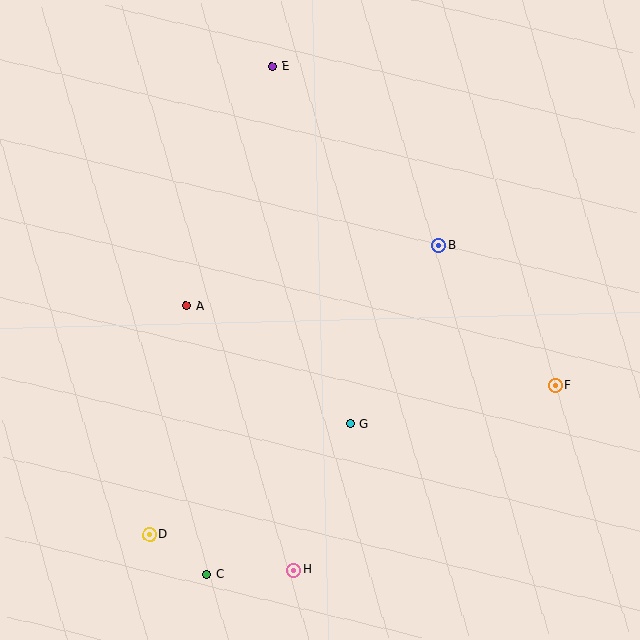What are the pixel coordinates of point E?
Point E is at (272, 66).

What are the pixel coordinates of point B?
Point B is at (439, 245).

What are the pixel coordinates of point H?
Point H is at (294, 570).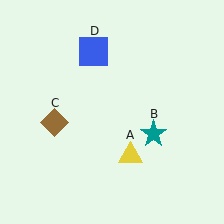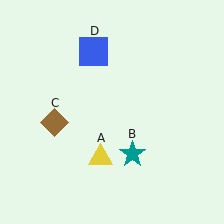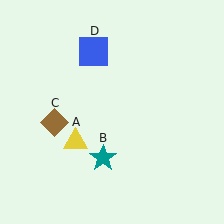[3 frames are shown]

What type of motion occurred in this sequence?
The yellow triangle (object A), teal star (object B) rotated clockwise around the center of the scene.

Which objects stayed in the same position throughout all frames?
Brown diamond (object C) and blue square (object D) remained stationary.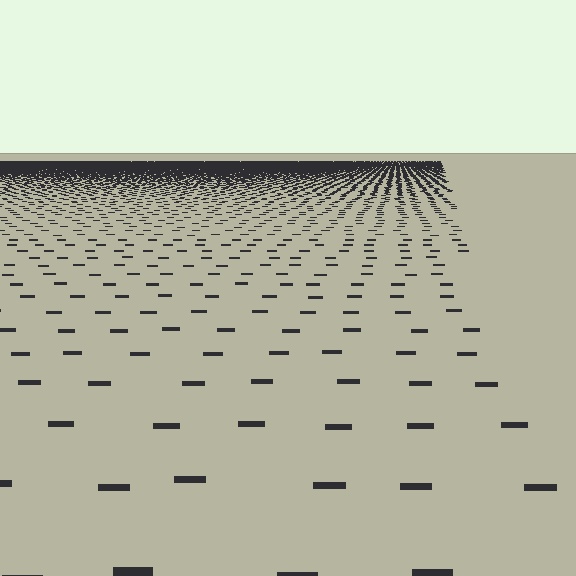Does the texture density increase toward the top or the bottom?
Density increases toward the top.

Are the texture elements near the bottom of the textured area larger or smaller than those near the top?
Larger. Near the bottom, elements are closer to the viewer and appear at a bigger on-screen size.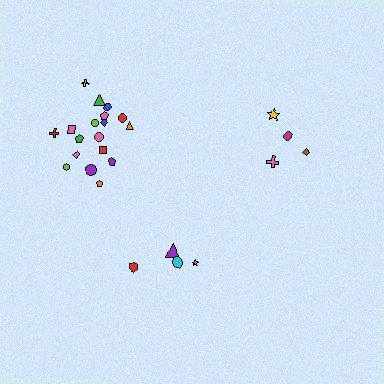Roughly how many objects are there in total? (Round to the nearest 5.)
Roughly 25 objects in total.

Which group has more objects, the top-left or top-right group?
The top-left group.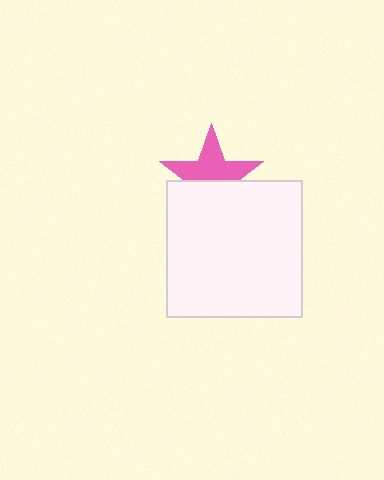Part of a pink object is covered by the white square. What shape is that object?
It is a star.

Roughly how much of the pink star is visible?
About half of it is visible (roughly 56%).